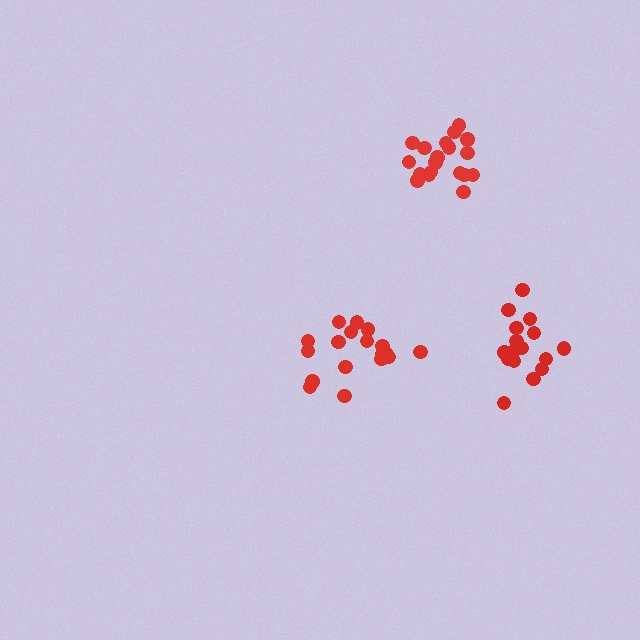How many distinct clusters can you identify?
There are 3 distinct clusters.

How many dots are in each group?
Group 1: 19 dots, Group 2: 18 dots, Group 3: 17 dots (54 total).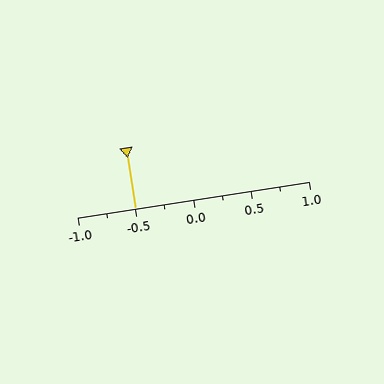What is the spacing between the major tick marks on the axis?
The major ticks are spaced 0.5 apart.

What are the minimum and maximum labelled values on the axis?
The axis runs from -1.0 to 1.0.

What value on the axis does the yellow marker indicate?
The marker indicates approximately -0.5.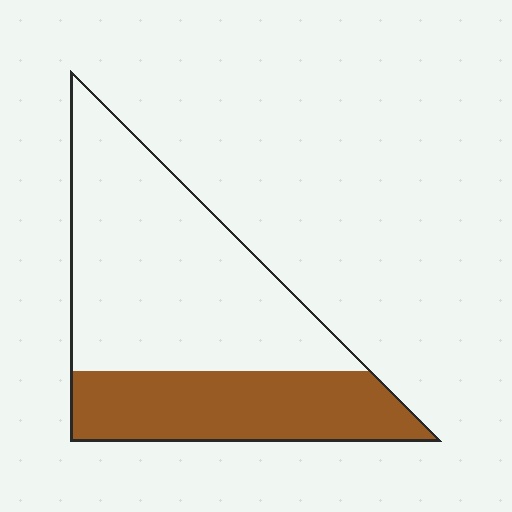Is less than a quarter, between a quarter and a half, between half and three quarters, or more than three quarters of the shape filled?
Between a quarter and a half.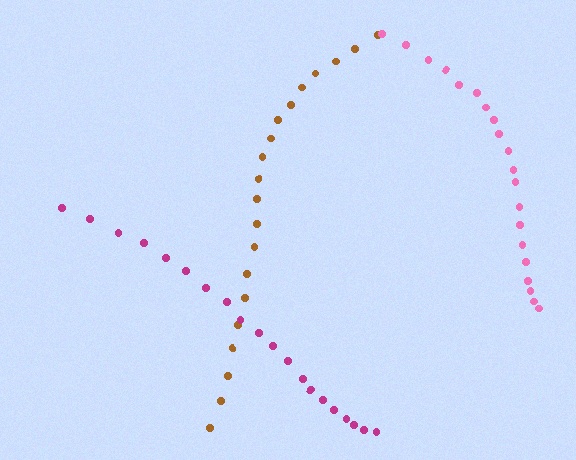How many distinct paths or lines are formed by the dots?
There are 3 distinct paths.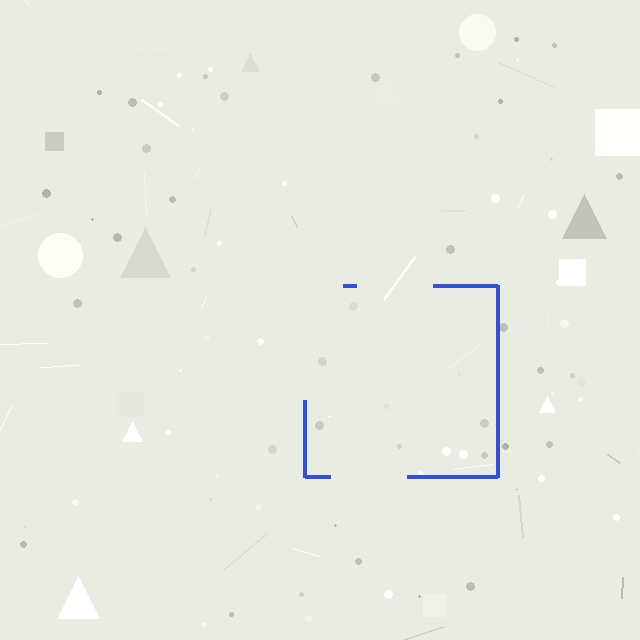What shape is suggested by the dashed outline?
The dashed outline suggests a square.